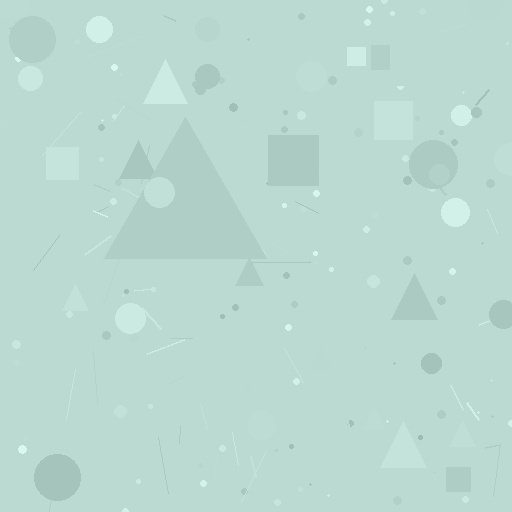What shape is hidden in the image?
A triangle is hidden in the image.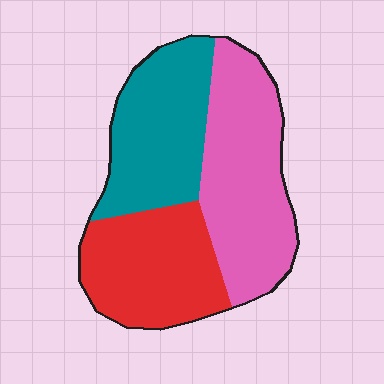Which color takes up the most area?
Pink, at roughly 40%.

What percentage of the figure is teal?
Teal covers 31% of the figure.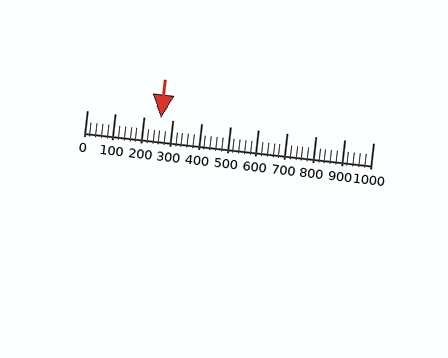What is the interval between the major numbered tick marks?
The major tick marks are spaced 100 units apart.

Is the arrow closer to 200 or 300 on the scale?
The arrow is closer to 300.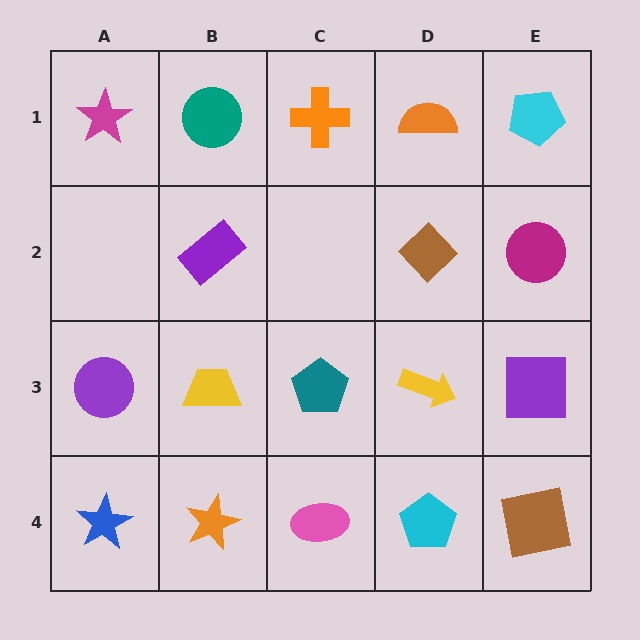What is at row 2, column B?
A purple rectangle.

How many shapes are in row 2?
3 shapes.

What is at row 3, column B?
A yellow trapezoid.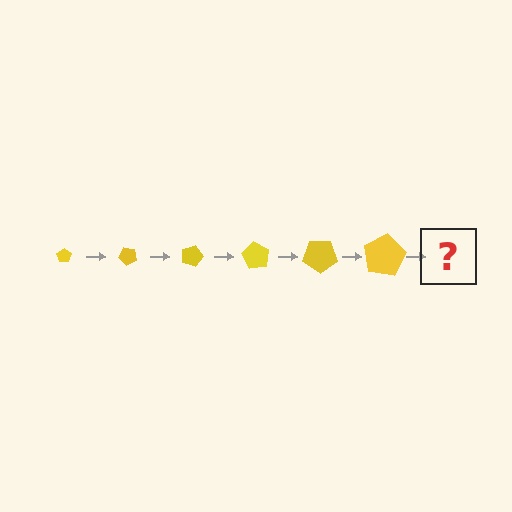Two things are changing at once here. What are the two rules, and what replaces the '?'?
The two rules are that the pentagon grows larger each step and it rotates 45 degrees each step. The '?' should be a pentagon, larger than the previous one and rotated 270 degrees from the start.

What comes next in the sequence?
The next element should be a pentagon, larger than the previous one and rotated 270 degrees from the start.